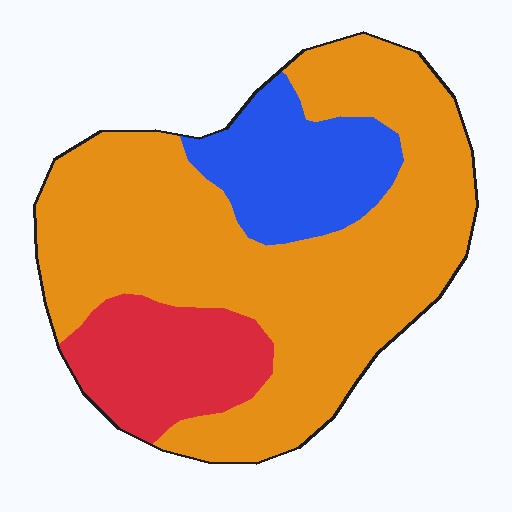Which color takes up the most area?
Orange, at roughly 65%.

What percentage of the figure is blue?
Blue covers around 15% of the figure.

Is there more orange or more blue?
Orange.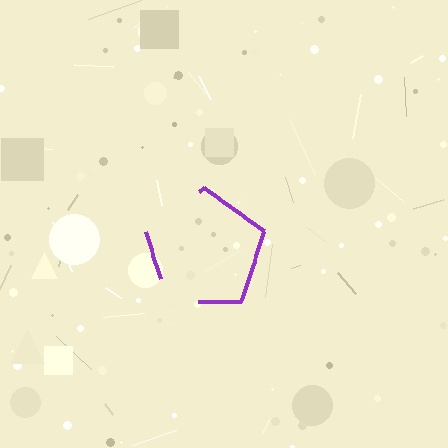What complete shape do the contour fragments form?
The contour fragments form a pentagon.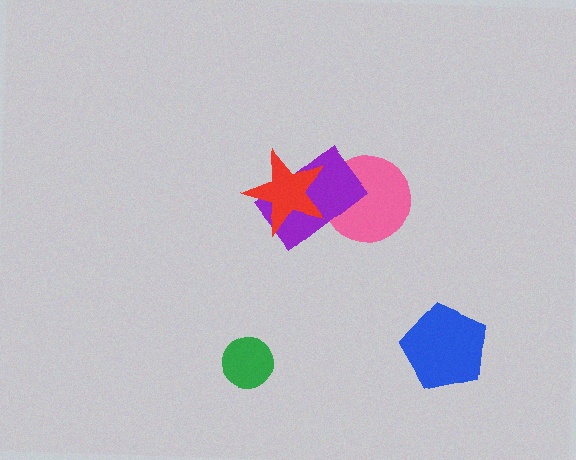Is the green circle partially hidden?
No, no other shape covers it.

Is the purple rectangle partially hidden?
Yes, it is partially covered by another shape.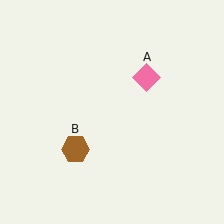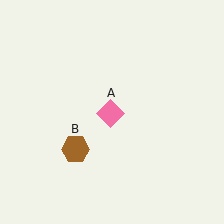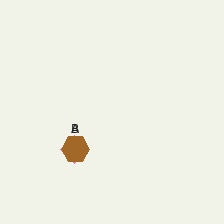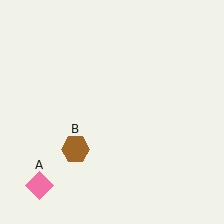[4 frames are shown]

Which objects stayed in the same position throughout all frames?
Brown hexagon (object B) remained stationary.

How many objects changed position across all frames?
1 object changed position: pink diamond (object A).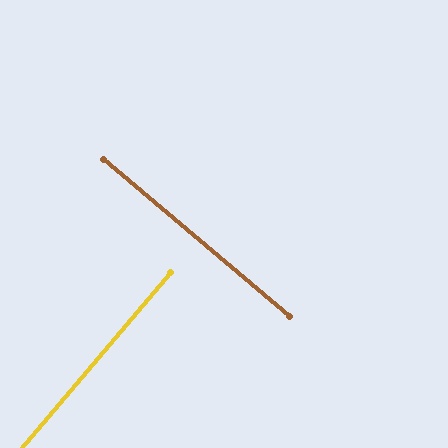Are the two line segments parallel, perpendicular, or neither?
Perpendicular — they meet at approximately 90°.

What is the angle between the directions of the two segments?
Approximately 90 degrees.